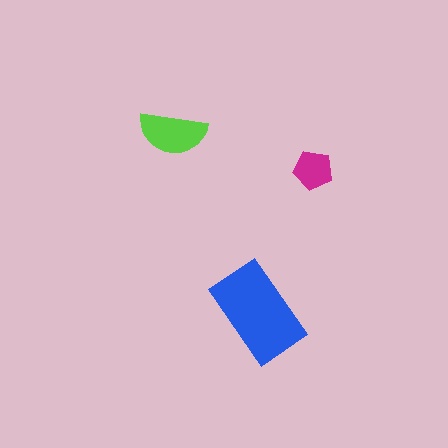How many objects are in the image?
There are 3 objects in the image.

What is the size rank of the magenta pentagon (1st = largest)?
3rd.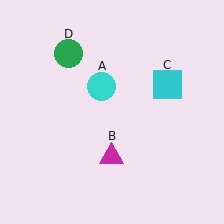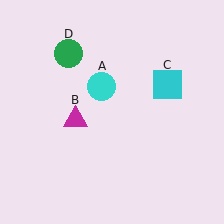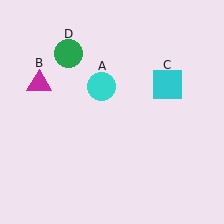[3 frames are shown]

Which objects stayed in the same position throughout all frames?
Cyan circle (object A) and cyan square (object C) and green circle (object D) remained stationary.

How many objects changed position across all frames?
1 object changed position: magenta triangle (object B).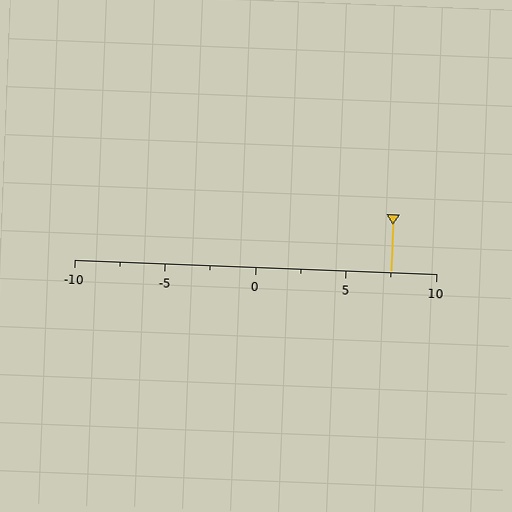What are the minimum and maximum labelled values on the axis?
The axis runs from -10 to 10.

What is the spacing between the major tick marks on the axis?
The major ticks are spaced 5 apart.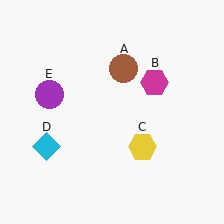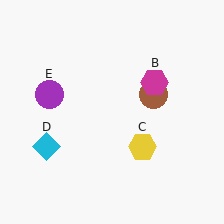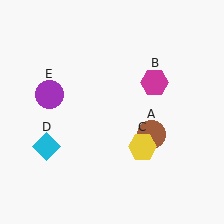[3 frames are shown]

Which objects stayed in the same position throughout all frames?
Magenta hexagon (object B) and yellow hexagon (object C) and cyan diamond (object D) and purple circle (object E) remained stationary.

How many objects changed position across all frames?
1 object changed position: brown circle (object A).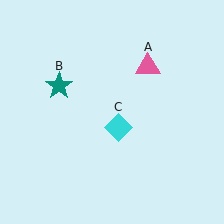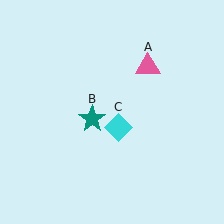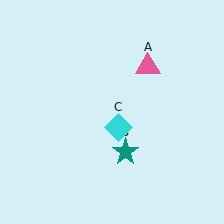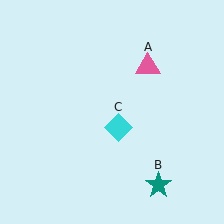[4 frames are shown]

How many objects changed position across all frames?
1 object changed position: teal star (object B).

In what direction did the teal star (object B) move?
The teal star (object B) moved down and to the right.